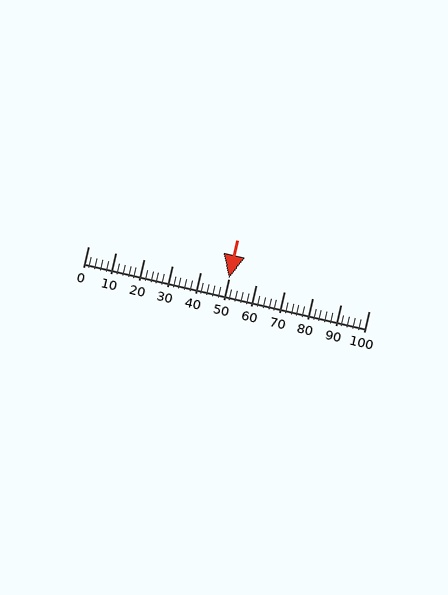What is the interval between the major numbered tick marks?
The major tick marks are spaced 10 units apart.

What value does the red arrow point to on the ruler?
The red arrow points to approximately 50.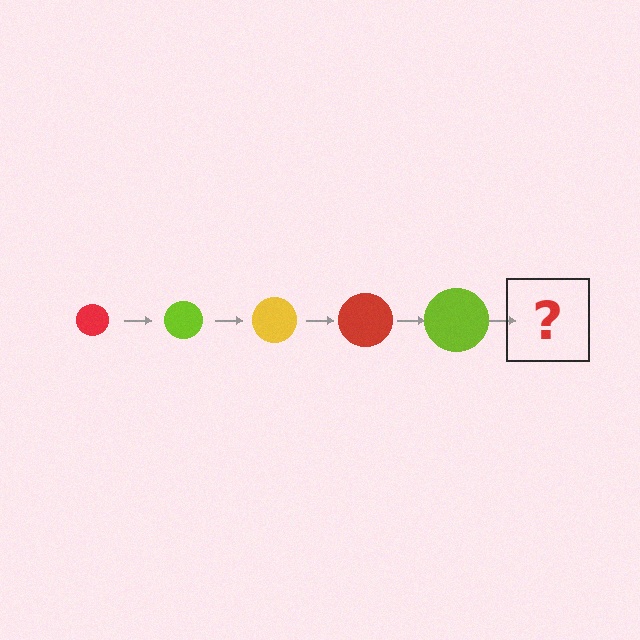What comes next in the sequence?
The next element should be a yellow circle, larger than the previous one.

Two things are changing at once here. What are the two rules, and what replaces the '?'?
The two rules are that the circle grows larger each step and the color cycles through red, lime, and yellow. The '?' should be a yellow circle, larger than the previous one.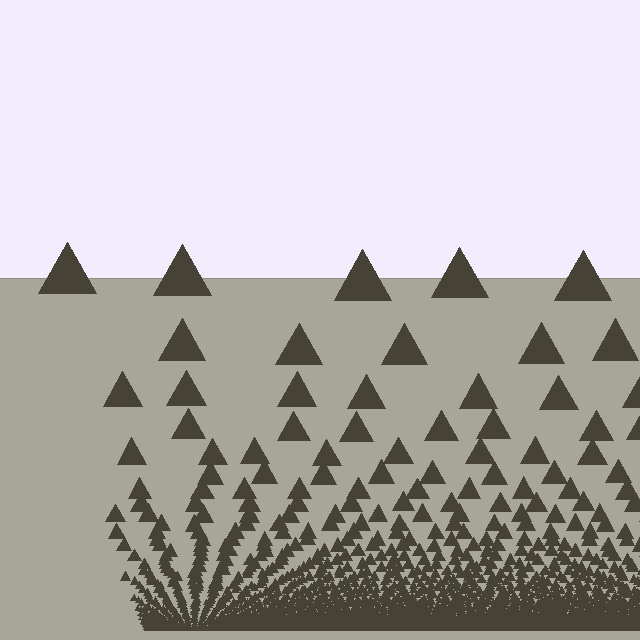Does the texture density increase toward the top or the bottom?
Density increases toward the bottom.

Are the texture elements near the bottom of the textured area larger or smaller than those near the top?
Smaller. The gradient is inverted — elements near the bottom are smaller and denser.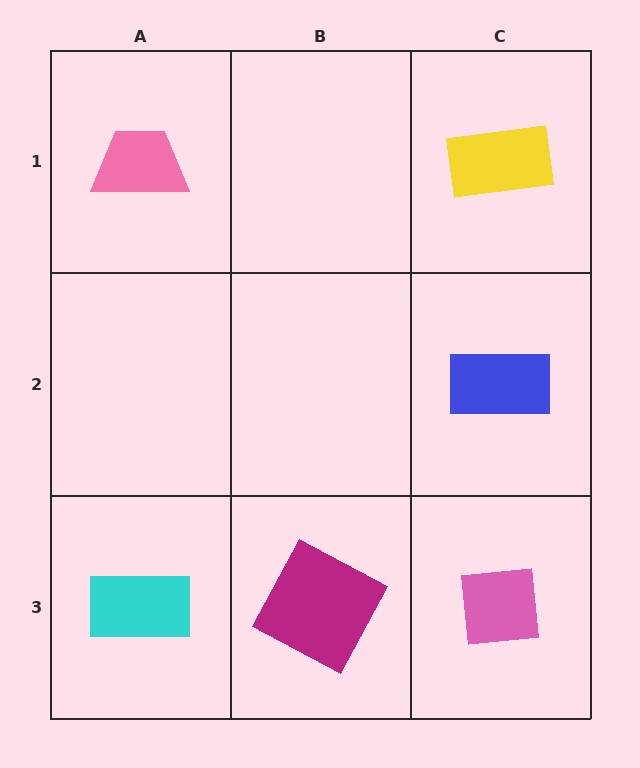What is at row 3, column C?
A pink square.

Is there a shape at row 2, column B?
No, that cell is empty.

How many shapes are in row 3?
3 shapes.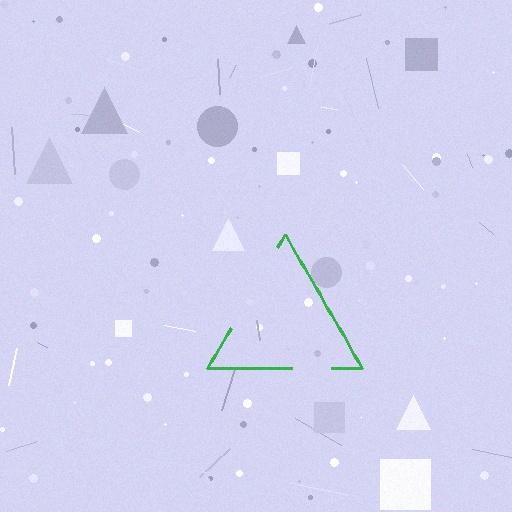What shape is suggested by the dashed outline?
The dashed outline suggests a triangle.